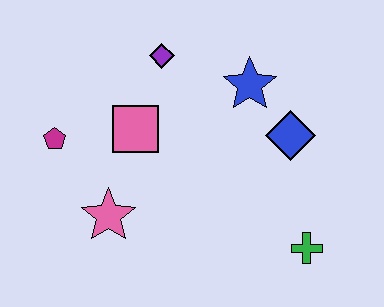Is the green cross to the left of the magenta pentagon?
No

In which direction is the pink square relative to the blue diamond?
The pink square is to the left of the blue diamond.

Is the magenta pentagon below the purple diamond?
Yes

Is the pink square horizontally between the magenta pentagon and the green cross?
Yes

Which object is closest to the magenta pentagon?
The pink square is closest to the magenta pentagon.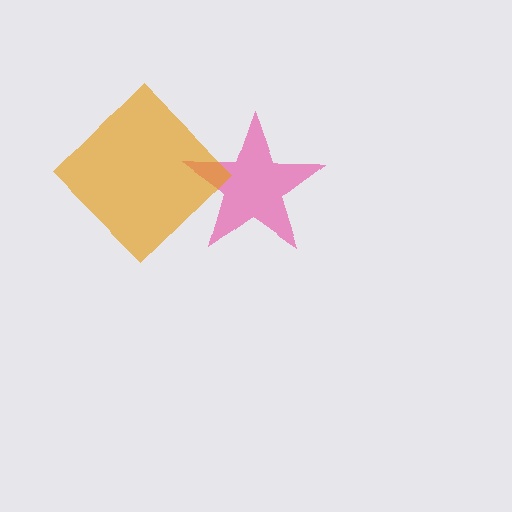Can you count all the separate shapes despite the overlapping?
Yes, there are 2 separate shapes.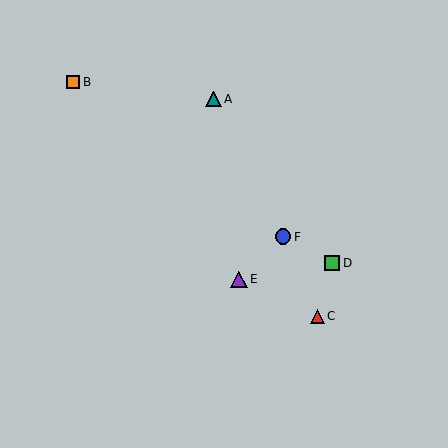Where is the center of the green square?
The center of the green square is at (332, 263).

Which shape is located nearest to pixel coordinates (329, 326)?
The red triangle (labeled C) at (317, 316) is nearest to that location.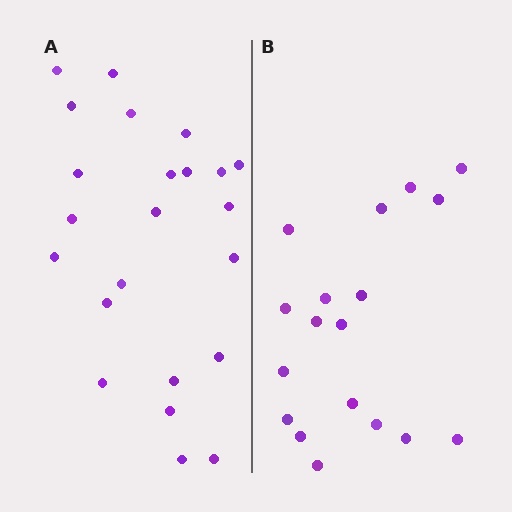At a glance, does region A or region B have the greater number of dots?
Region A (the left region) has more dots.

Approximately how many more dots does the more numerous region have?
Region A has about 5 more dots than region B.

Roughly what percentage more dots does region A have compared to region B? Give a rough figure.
About 30% more.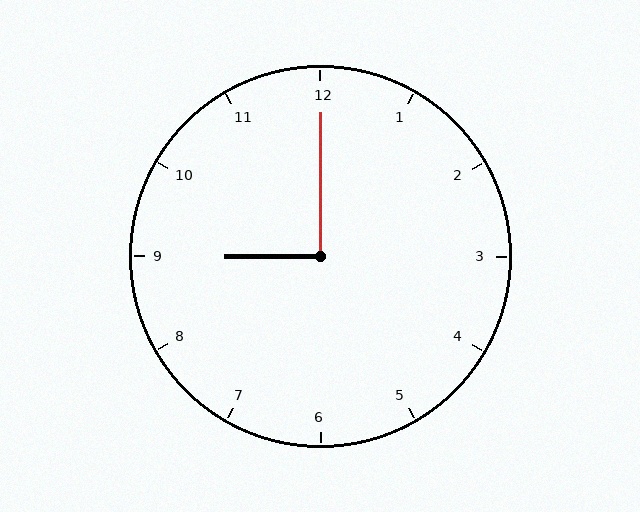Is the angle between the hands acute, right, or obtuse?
It is right.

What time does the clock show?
9:00.